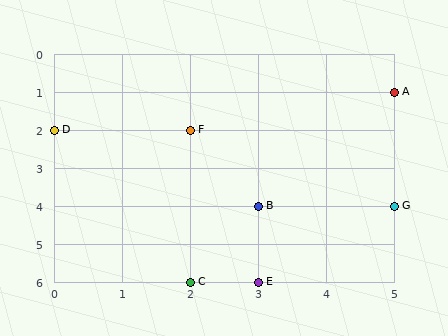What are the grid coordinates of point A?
Point A is at grid coordinates (5, 1).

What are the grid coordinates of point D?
Point D is at grid coordinates (0, 2).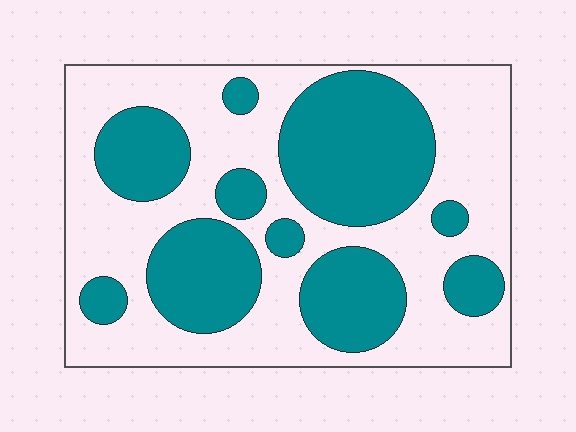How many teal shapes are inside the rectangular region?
10.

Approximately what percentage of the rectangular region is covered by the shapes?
Approximately 40%.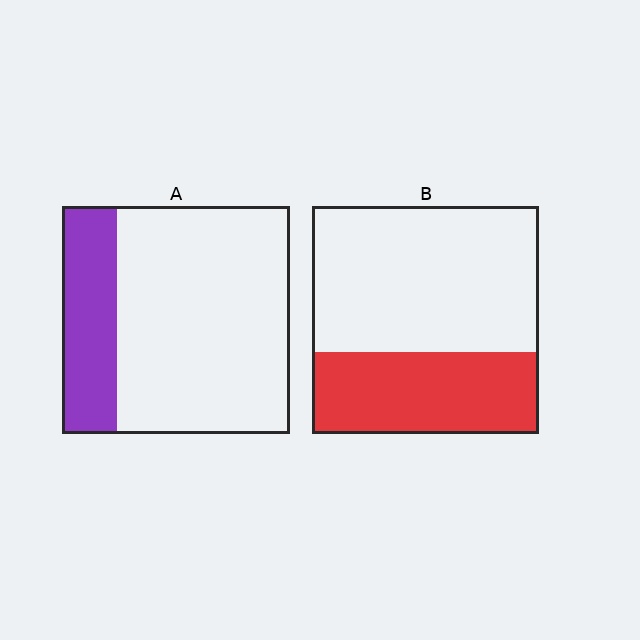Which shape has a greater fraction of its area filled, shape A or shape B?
Shape B.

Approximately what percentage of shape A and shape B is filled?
A is approximately 25% and B is approximately 35%.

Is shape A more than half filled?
No.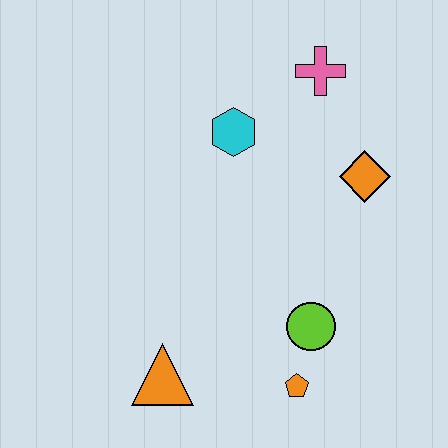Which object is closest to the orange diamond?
The pink cross is closest to the orange diamond.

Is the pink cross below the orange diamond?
No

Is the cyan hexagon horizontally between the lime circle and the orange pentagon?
No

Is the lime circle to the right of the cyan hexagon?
Yes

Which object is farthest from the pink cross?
The orange triangle is farthest from the pink cross.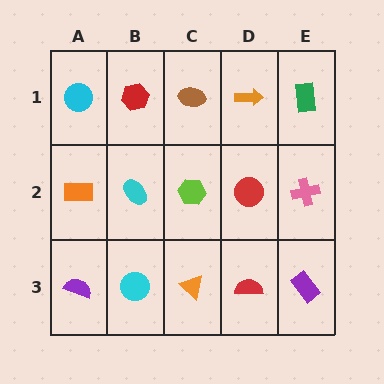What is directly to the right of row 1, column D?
A green rectangle.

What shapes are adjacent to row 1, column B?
A cyan ellipse (row 2, column B), a cyan circle (row 1, column A), a brown ellipse (row 1, column C).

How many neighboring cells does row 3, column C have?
3.